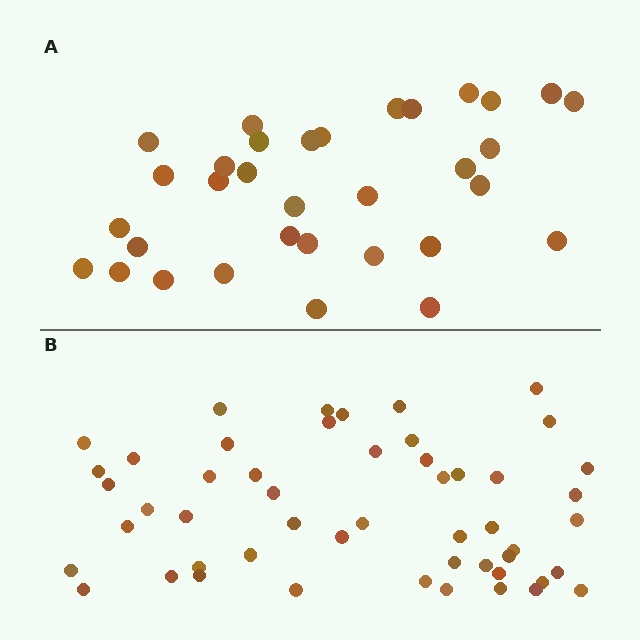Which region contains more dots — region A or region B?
Region B (the bottom region) has more dots.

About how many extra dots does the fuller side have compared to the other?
Region B has approximately 20 more dots than region A.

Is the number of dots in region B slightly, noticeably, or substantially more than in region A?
Region B has substantially more. The ratio is roughly 1.5 to 1.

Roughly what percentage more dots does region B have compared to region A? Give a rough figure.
About 55% more.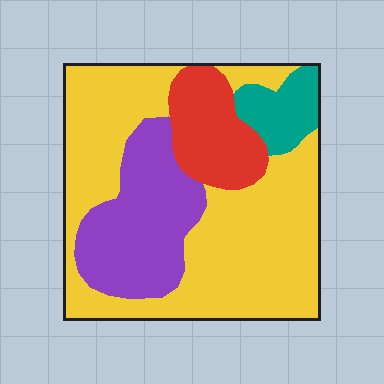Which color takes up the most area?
Yellow, at roughly 55%.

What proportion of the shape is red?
Red covers roughly 15% of the shape.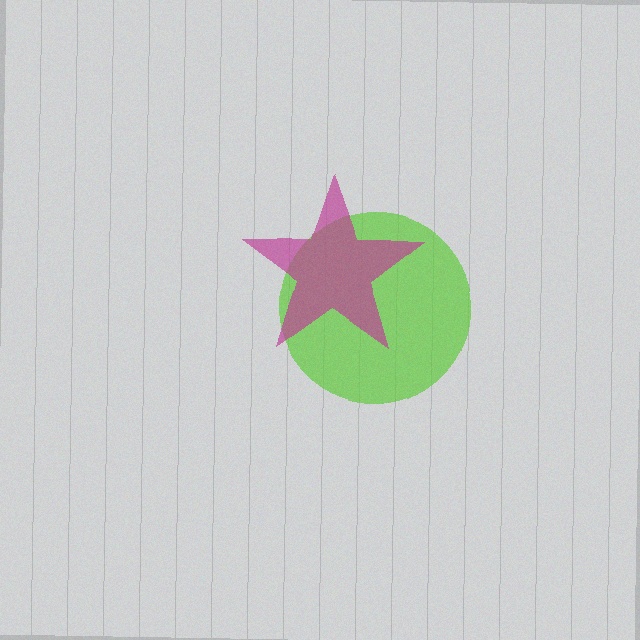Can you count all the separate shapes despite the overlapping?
Yes, there are 2 separate shapes.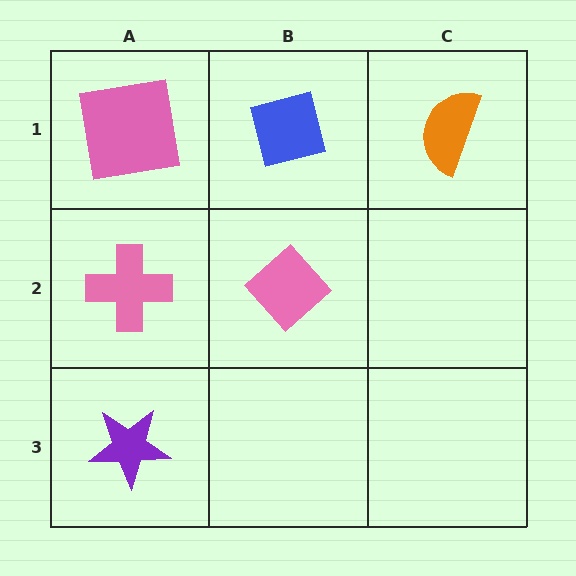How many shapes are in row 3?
1 shape.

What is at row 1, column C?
An orange semicircle.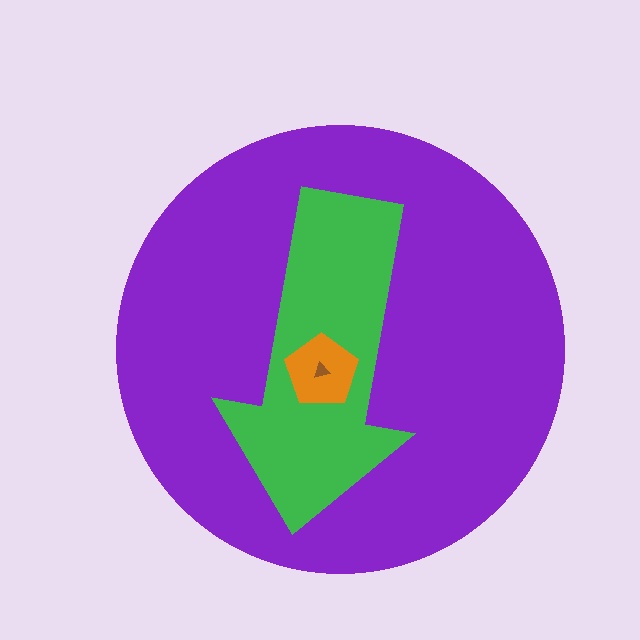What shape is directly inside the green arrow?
The orange pentagon.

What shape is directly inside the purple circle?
The green arrow.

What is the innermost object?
The brown triangle.